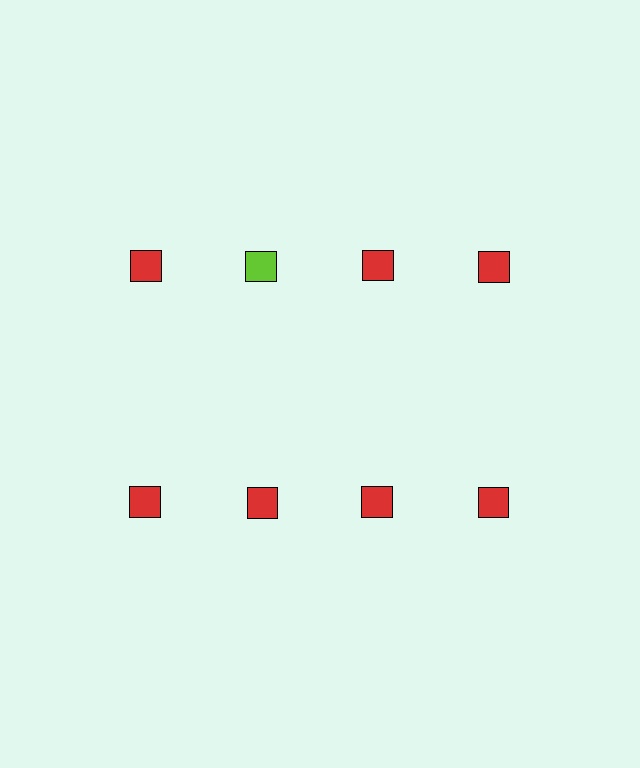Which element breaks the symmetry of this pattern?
The lime square in the top row, second from left column breaks the symmetry. All other shapes are red squares.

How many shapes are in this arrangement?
There are 8 shapes arranged in a grid pattern.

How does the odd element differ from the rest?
It has a different color: lime instead of red.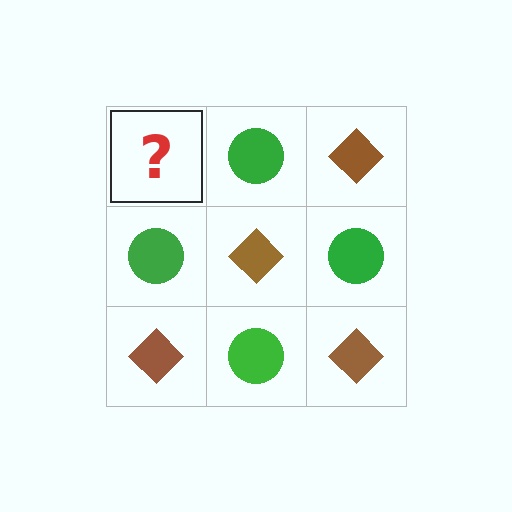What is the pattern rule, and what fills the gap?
The rule is that it alternates brown diamond and green circle in a checkerboard pattern. The gap should be filled with a brown diamond.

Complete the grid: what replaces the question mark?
The question mark should be replaced with a brown diamond.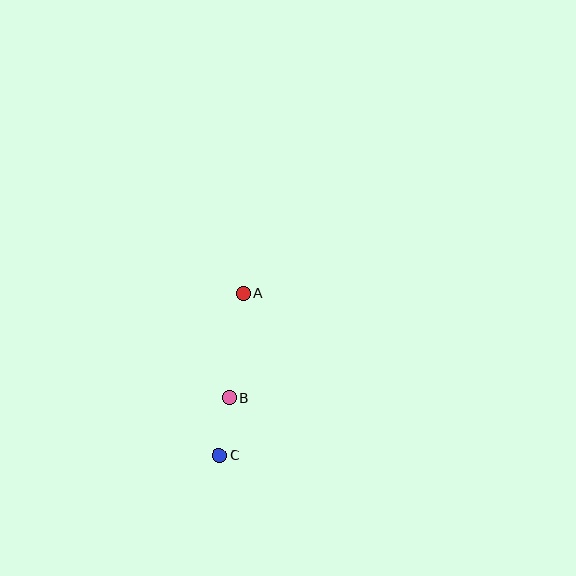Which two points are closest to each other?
Points B and C are closest to each other.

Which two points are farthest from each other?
Points A and C are farthest from each other.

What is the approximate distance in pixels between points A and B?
The distance between A and B is approximately 106 pixels.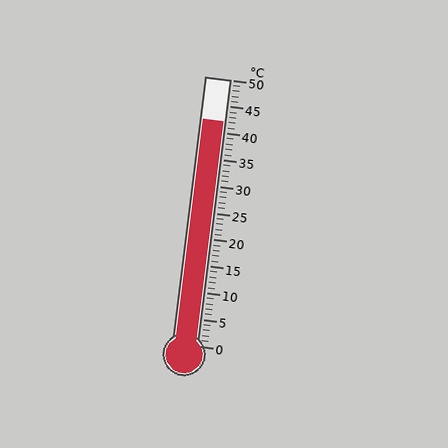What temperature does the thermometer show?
The thermometer shows approximately 42°C.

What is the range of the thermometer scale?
The thermometer scale ranges from 0°C to 50°C.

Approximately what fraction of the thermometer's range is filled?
The thermometer is filled to approximately 85% of its range.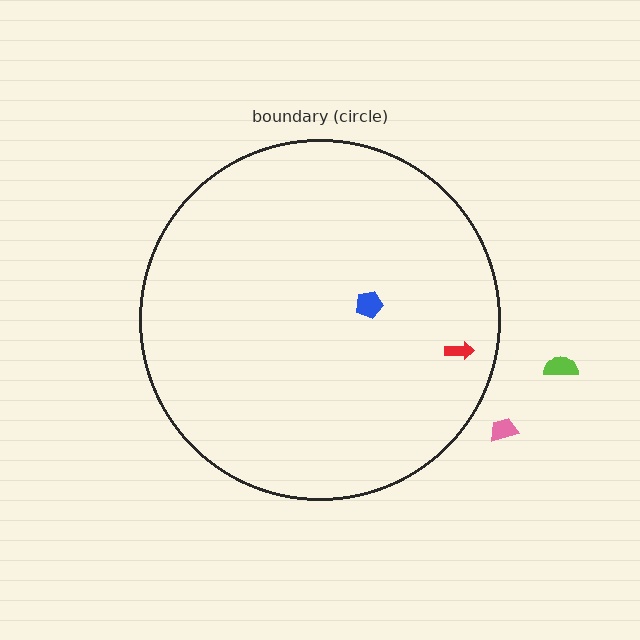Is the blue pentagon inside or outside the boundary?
Inside.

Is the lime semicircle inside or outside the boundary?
Outside.